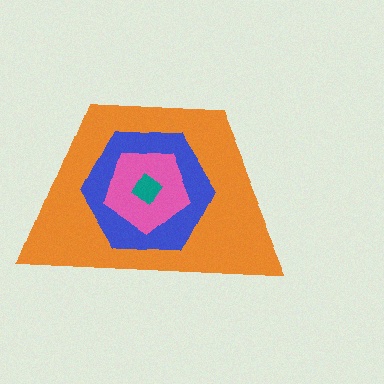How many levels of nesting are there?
4.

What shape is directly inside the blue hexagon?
The pink pentagon.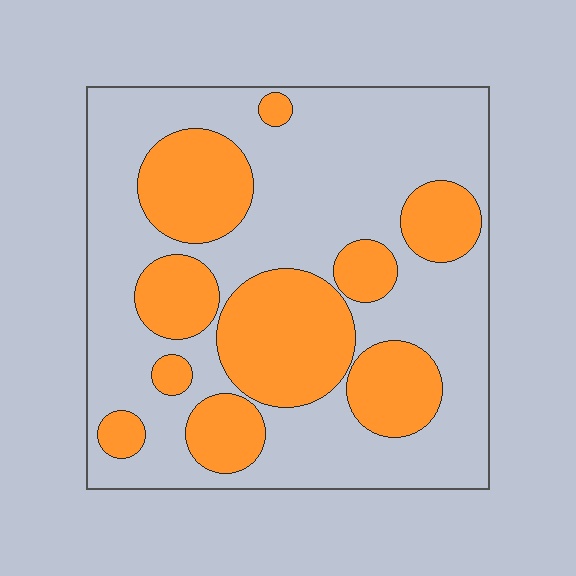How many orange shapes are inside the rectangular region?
10.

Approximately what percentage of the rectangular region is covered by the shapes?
Approximately 35%.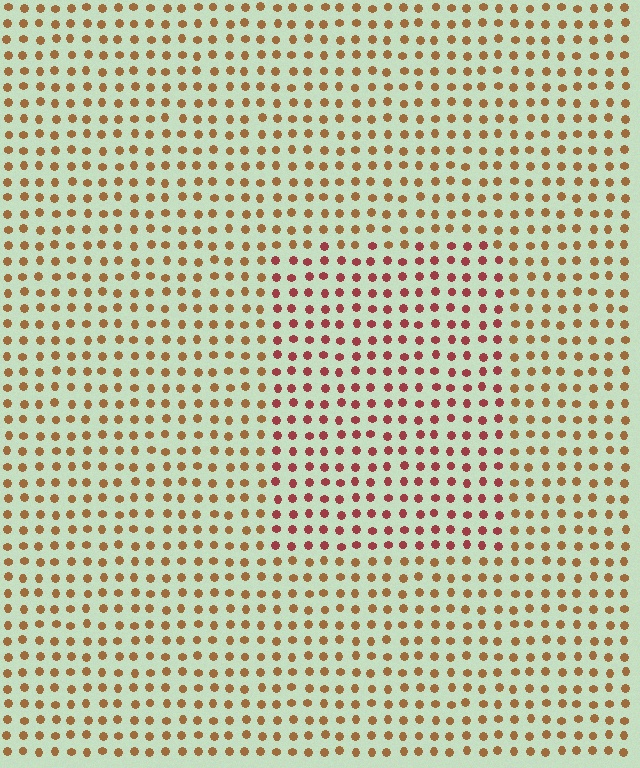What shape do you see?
I see a rectangle.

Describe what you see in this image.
The image is filled with small brown elements in a uniform arrangement. A rectangle-shaped region is visible where the elements are tinted to a slightly different hue, forming a subtle color boundary.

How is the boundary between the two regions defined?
The boundary is defined purely by a slight shift in hue (about 35 degrees). Spacing, size, and orientation are identical on both sides.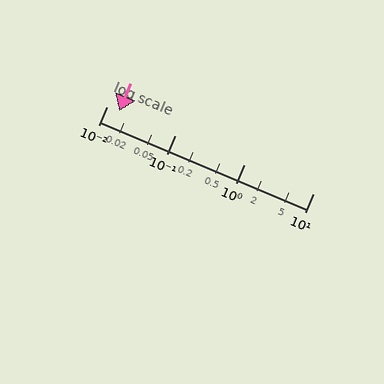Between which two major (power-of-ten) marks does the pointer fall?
The pointer is between 0.01 and 0.1.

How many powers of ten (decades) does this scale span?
The scale spans 3 decades, from 0.01 to 10.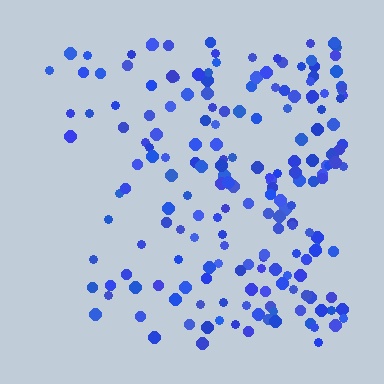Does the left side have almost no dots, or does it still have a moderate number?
Still a moderate number, just noticeably fewer than the right.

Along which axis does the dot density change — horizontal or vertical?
Horizontal.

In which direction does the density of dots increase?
From left to right, with the right side densest.